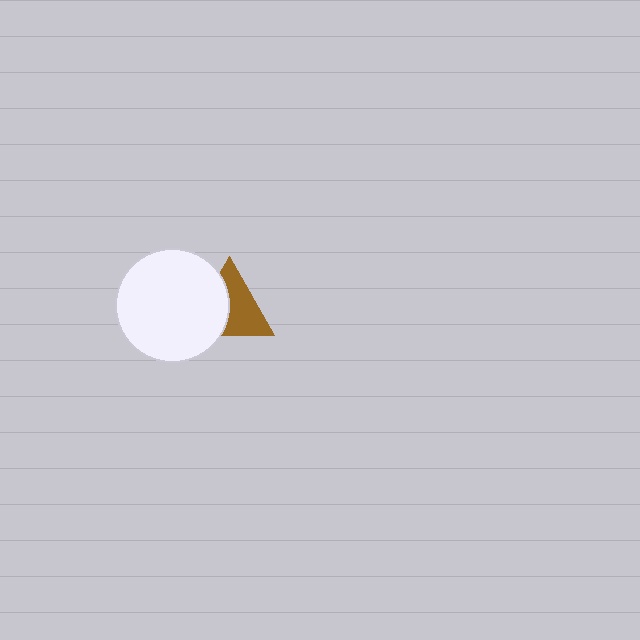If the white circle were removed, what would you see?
You would see the complete brown triangle.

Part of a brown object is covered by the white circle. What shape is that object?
It is a triangle.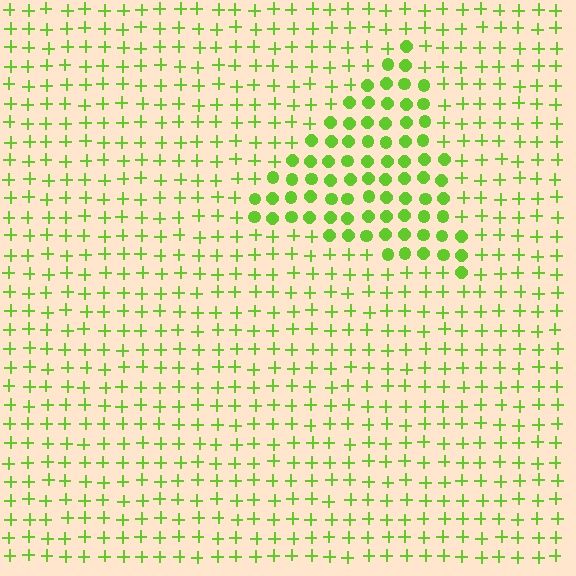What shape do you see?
I see a triangle.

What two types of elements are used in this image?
The image uses circles inside the triangle region and plus signs outside it.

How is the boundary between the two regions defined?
The boundary is defined by a change in element shape: circles inside vs. plus signs outside. All elements share the same color and spacing.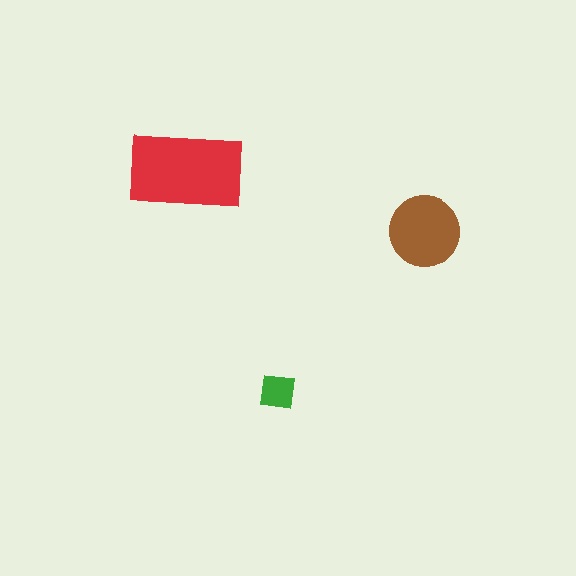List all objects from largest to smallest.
The red rectangle, the brown circle, the green square.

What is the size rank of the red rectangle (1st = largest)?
1st.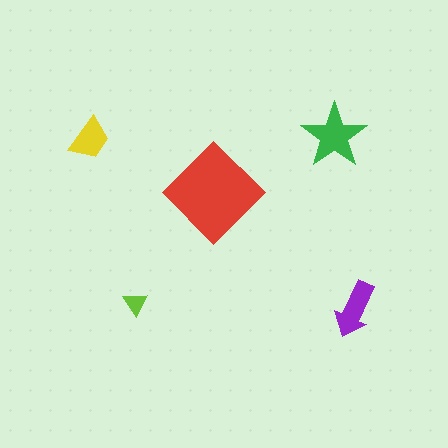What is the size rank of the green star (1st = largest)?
2nd.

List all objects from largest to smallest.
The red diamond, the green star, the purple arrow, the yellow trapezoid, the lime triangle.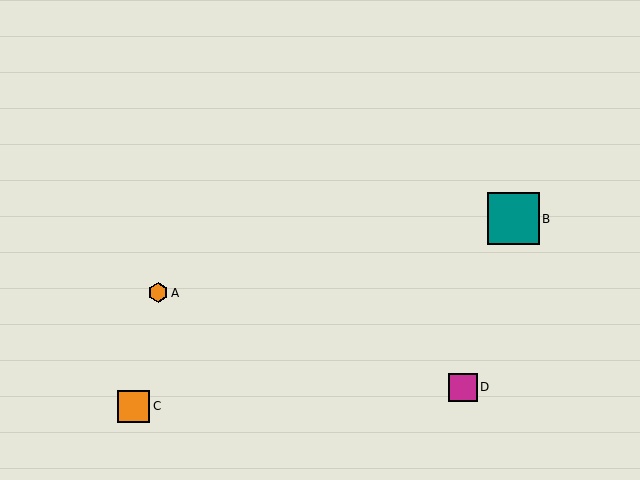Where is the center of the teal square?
The center of the teal square is at (513, 219).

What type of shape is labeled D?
Shape D is a magenta square.